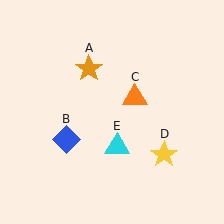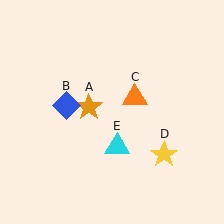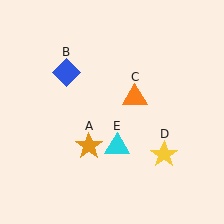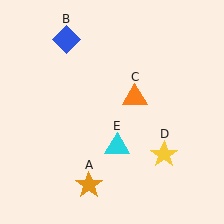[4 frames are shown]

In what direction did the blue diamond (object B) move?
The blue diamond (object B) moved up.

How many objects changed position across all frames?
2 objects changed position: orange star (object A), blue diamond (object B).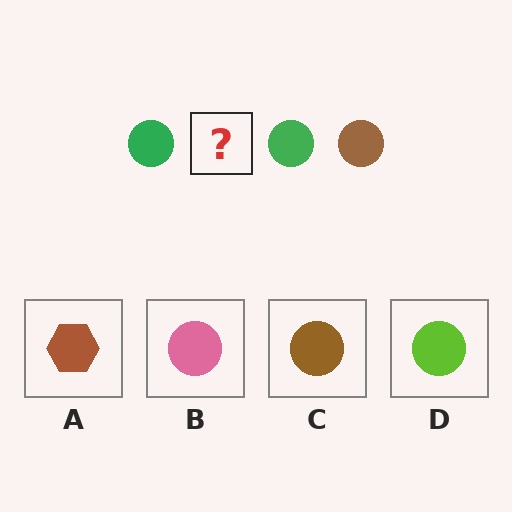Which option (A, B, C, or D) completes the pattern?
C.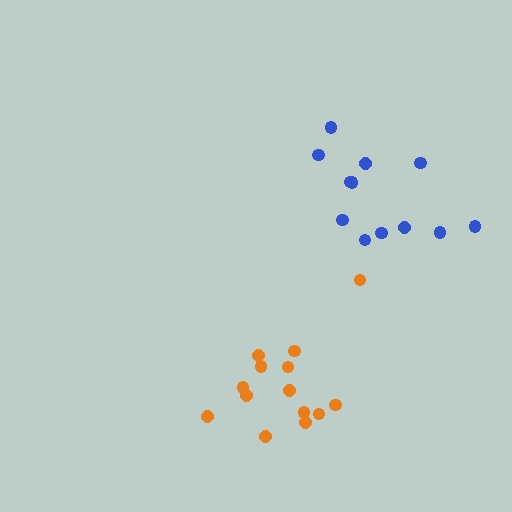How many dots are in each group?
Group 1: 14 dots, Group 2: 12 dots (26 total).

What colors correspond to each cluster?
The clusters are colored: orange, blue.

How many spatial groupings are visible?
There are 2 spatial groupings.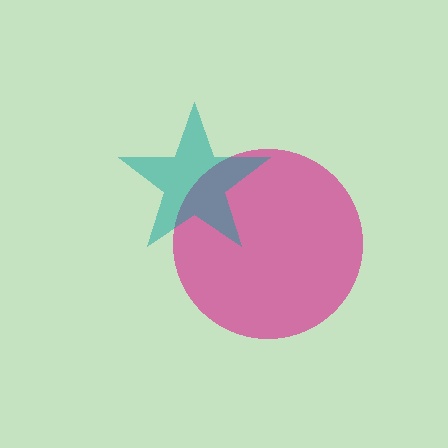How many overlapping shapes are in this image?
There are 2 overlapping shapes in the image.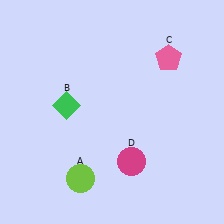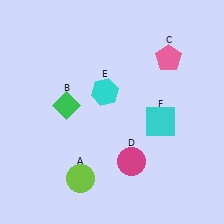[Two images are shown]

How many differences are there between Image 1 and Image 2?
There are 2 differences between the two images.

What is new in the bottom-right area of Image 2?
A cyan square (F) was added in the bottom-right area of Image 2.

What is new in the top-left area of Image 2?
A cyan hexagon (E) was added in the top-left area of Image 2.